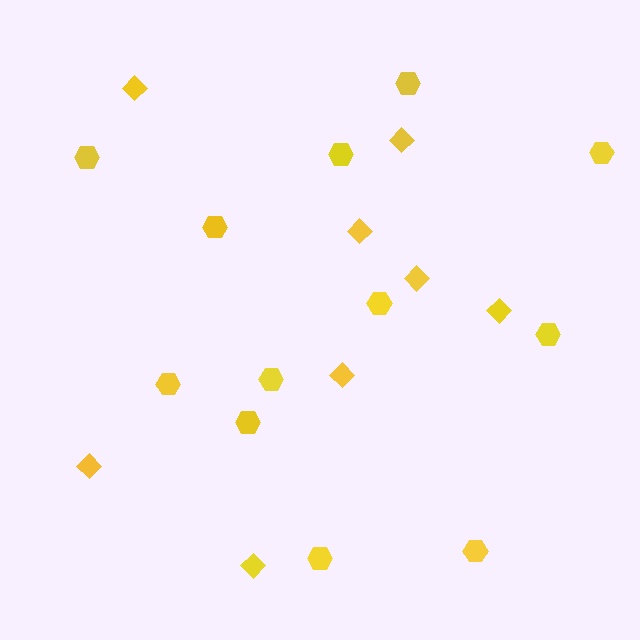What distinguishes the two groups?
There are 2 groups: one group of hexagons (12) and one group of diamonds (8).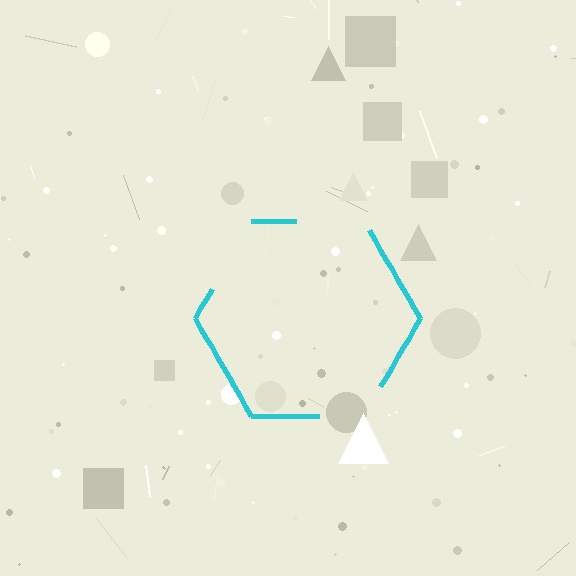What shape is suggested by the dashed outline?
The dashed outline suggests a hexagon.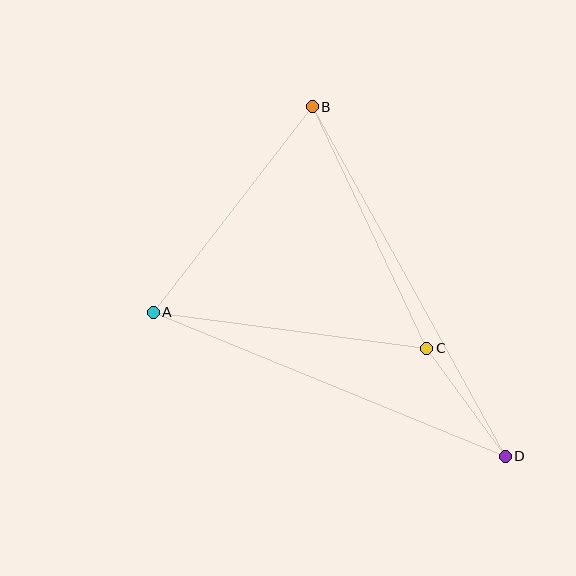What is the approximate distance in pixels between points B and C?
The distance between B and C is approximately 268 pixels.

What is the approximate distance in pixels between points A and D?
The distance between A and D is approximately 380 pixels.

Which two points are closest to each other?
Points C and D are closest to each other.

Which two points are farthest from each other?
Points B and D are farthest from each other.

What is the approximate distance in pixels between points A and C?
The distance between A and C is approximately 276 pixels.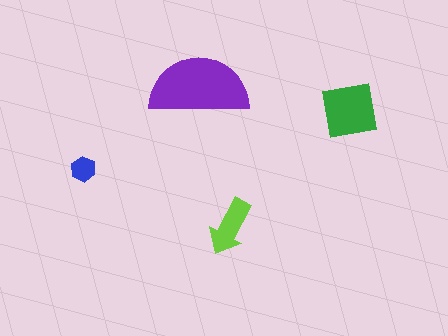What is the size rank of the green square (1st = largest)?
2nd.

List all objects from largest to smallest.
The purple semicircle, the green square, the lime arrow, the blue hexagon.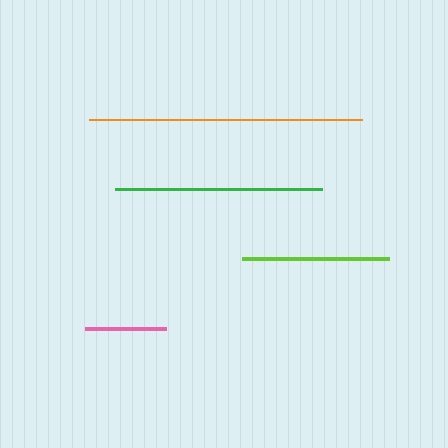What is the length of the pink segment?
The pink segment is approximately 82 pixels long.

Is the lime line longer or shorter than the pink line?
The lime line is longer than the pink line.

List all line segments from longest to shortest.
From longest to shortest: orange, green, lime, pink.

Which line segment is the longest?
The orange line is the longest at approximately 273 pixels.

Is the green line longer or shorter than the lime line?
The green line is longer than the lime line.